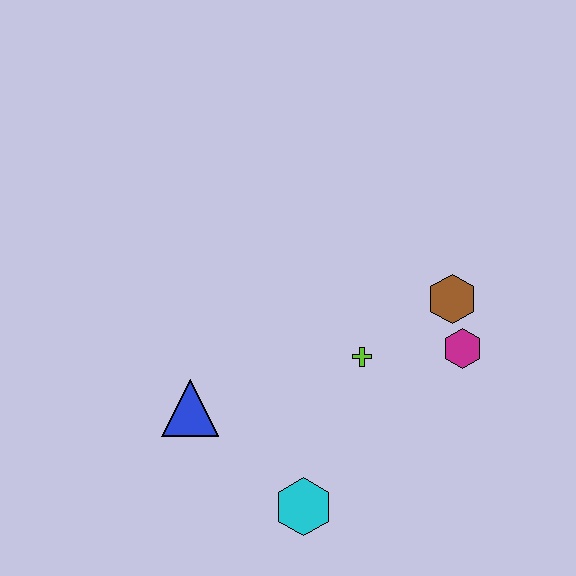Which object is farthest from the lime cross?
The blue triangle is farthest from the lime cross.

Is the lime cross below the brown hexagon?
Yes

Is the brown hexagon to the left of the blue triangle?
No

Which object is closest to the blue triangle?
The cyan hexagon is closest to the blue triangle.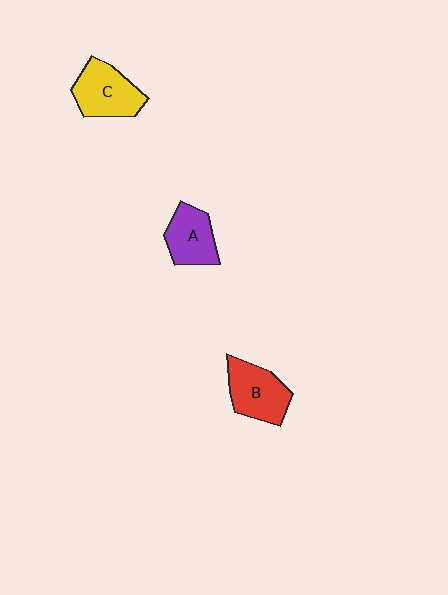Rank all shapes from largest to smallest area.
From largest to smallest: C (yellow), B (red), A (purple).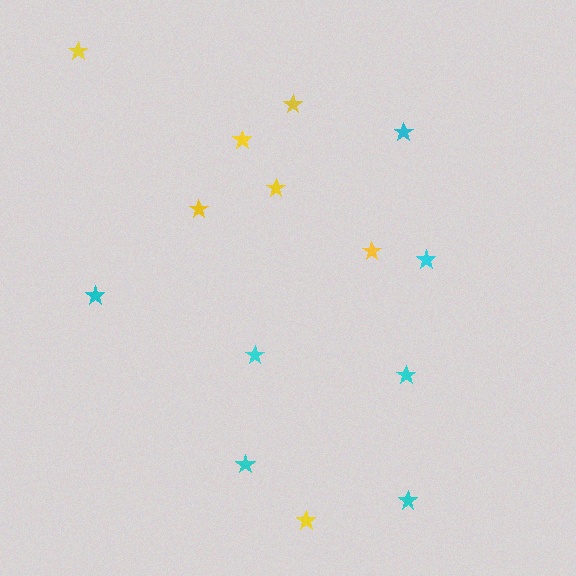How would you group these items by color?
There are 2 groups: one group of yellow stars (7) and one group of cyan stars (7).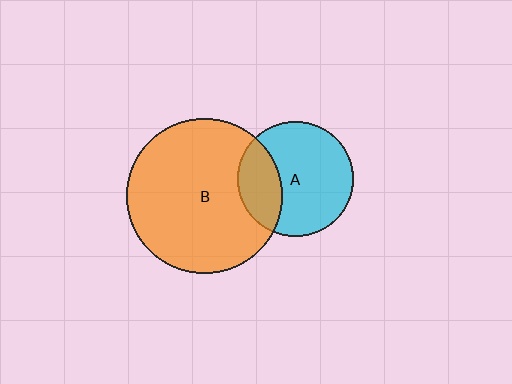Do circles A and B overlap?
Yes.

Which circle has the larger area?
Circle B (orange).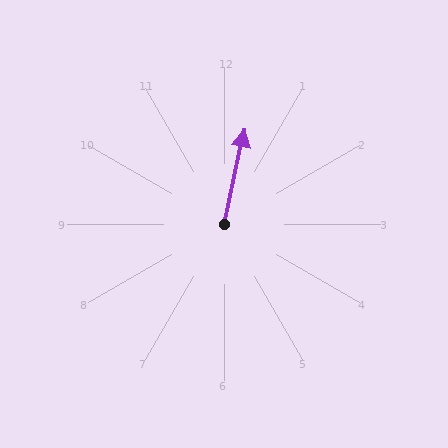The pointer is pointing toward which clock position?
Roughly 12 o'clock.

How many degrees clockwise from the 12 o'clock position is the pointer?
Approximately 12 degrees.